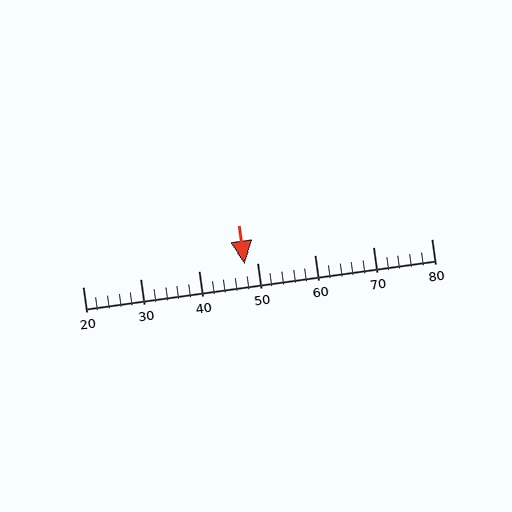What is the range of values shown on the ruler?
The ruler shows values from 20 to 80.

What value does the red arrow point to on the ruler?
The red arrow points to approximately 48.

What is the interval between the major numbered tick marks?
The major tick marks are spaced 10 units apart.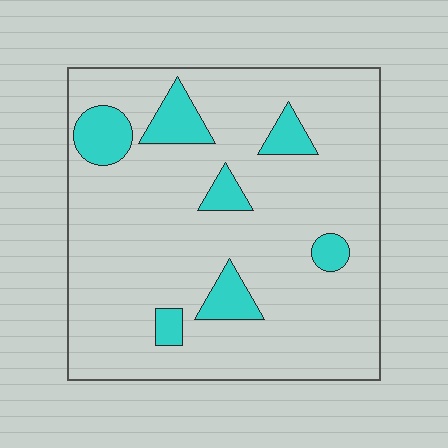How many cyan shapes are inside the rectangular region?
7.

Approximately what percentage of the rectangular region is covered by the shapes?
Approximately 15%.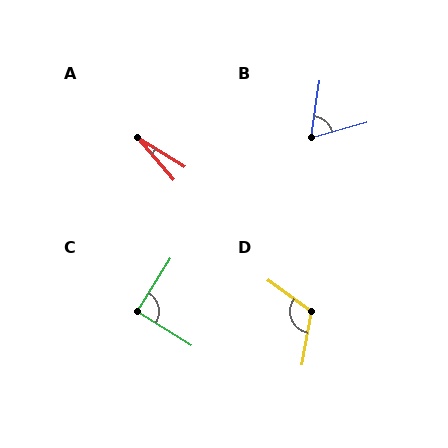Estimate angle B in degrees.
Approximately 66 degrees.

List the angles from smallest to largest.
A (18°), B (66°), C (90°), D (116°).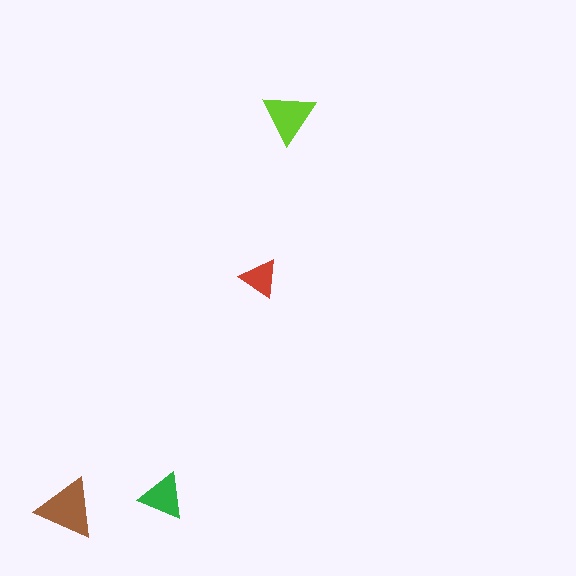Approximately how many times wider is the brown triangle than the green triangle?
About 1.5 times wider.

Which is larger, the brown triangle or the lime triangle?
The brown one.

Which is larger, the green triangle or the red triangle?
The green one.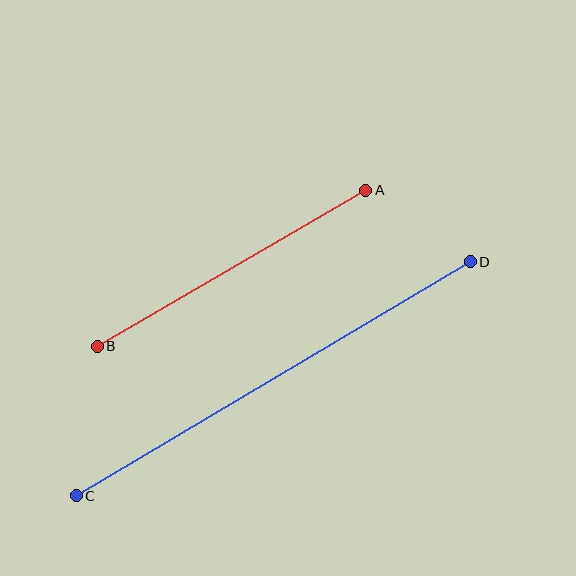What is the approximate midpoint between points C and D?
The midpoint is at approximately (273, 379) pixels.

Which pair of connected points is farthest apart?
Points C and D are farthest apart.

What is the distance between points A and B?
The distance is approximately 311 pixels.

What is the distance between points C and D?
The distance is approximately 458 pixels.